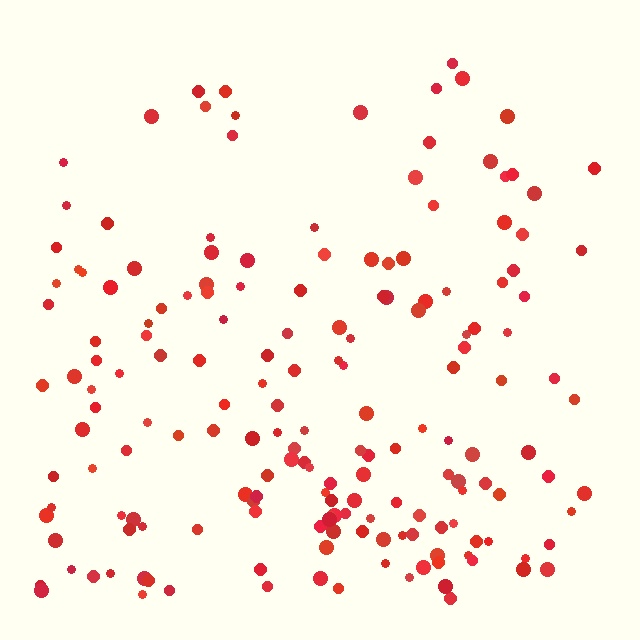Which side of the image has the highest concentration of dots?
The bottom.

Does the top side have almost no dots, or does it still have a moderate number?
Still a moderate number, just noticeably fewer than the bottom.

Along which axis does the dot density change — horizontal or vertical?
Vertical.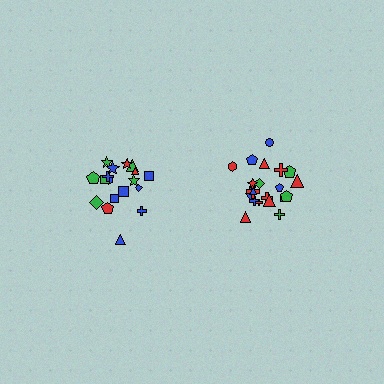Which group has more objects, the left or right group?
The right group.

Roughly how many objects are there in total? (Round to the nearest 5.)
Roughly 40 objects in total.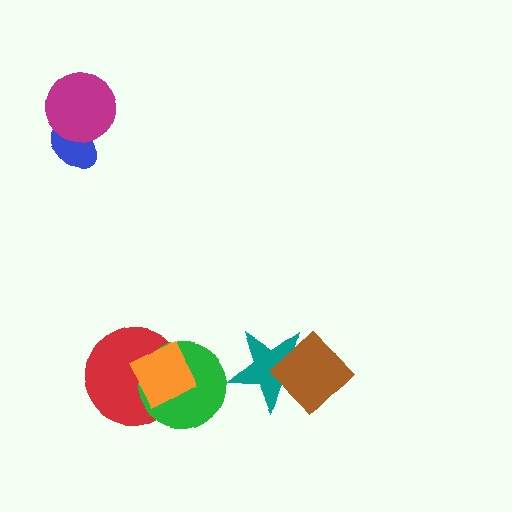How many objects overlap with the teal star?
1 object overlaps with the teal star.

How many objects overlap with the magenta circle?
1 object overlaps with the magenta circle.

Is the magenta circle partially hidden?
No, no other shape covers it.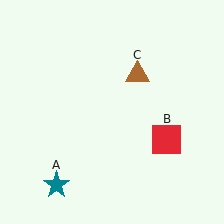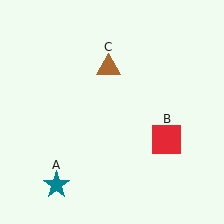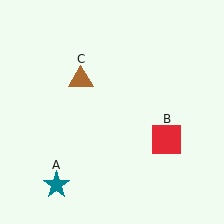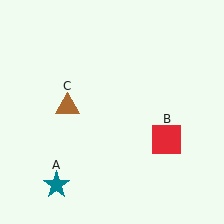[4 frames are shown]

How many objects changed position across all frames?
1 object changed position: brown triangle (object C).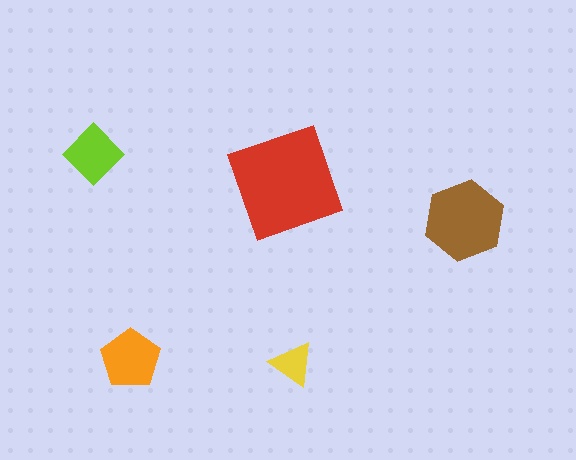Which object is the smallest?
The yellow triangle.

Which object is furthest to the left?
The lime diamond is leftmost.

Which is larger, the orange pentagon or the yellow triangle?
The orange pentagon.